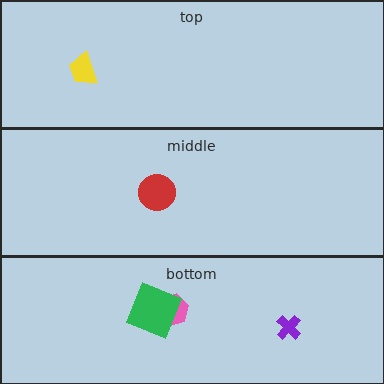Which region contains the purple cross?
The bottom region.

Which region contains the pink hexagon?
The bottom region.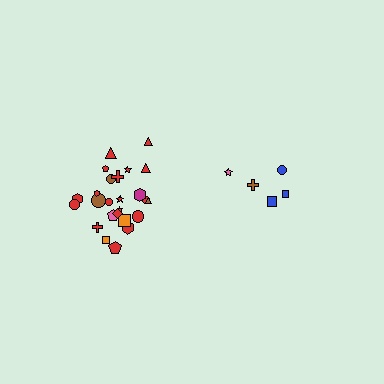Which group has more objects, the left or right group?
The left group.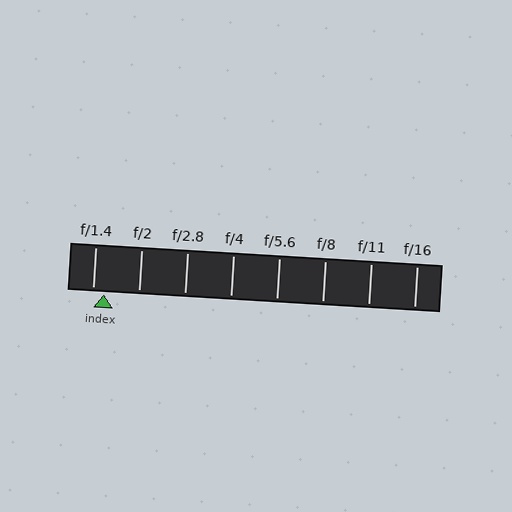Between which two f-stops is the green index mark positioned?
The index mark is between f/1.4 and f/2.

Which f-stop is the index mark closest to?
The index mark is closest to f/1.4.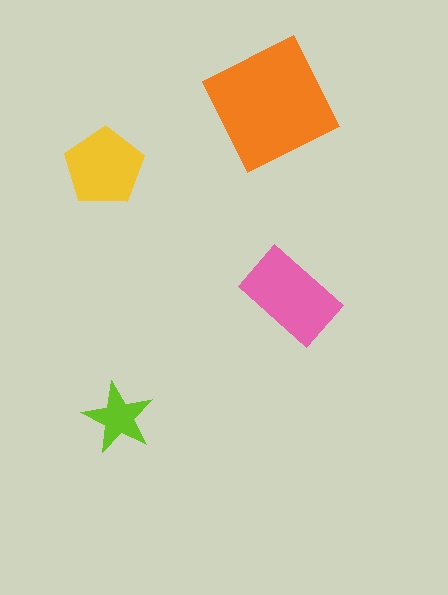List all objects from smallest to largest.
The lime star, the yellow pentagon, the pink rectangle, the orange square.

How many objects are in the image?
There are 4 objects in the image.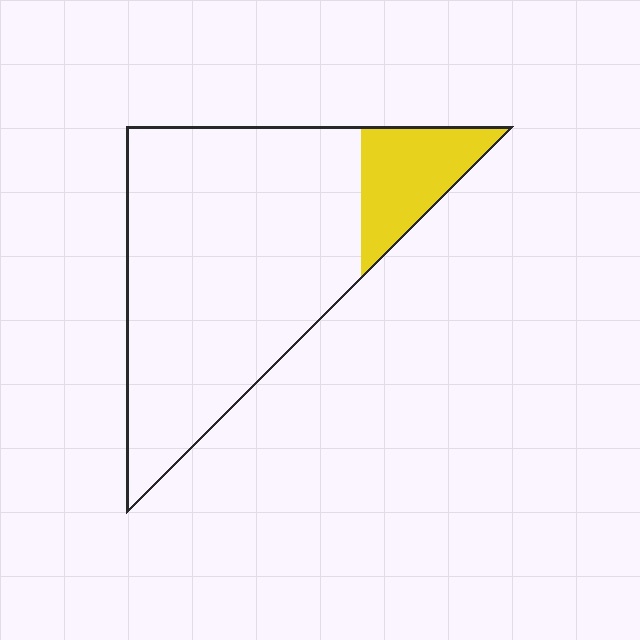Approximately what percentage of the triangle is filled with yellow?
Approximately 15%.